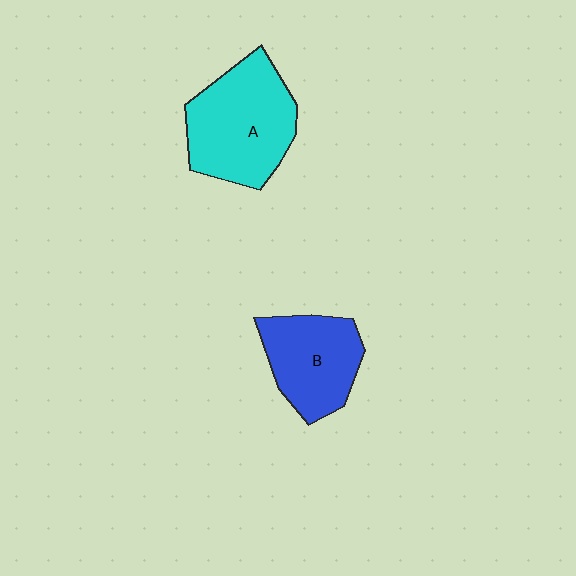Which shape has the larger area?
Shape A (cyan).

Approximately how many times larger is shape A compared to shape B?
Approximately 1.3 times.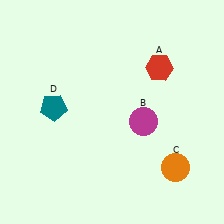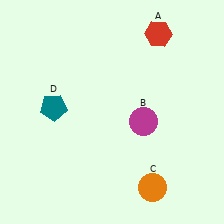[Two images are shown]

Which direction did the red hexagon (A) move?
The red hexagon (A) moved up.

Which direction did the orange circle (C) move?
The orange circle (C) moved left.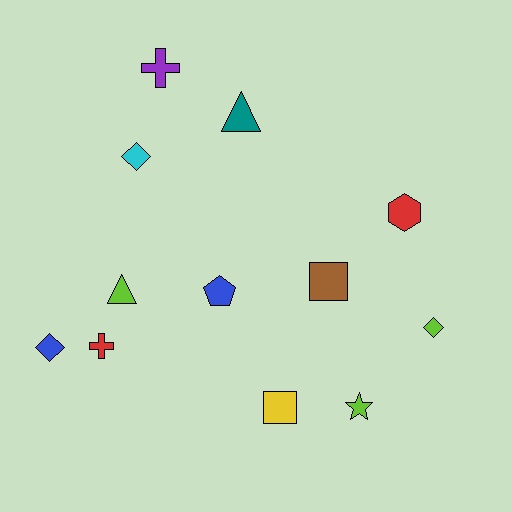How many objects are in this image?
There are 12 objects.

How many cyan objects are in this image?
There is 1 cyan object.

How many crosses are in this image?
There are 2 crosses.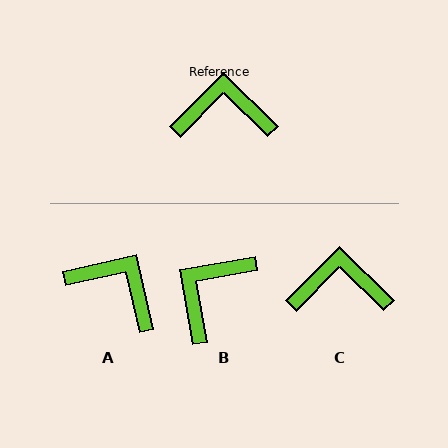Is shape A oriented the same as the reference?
No, it is off by about 33 degrees.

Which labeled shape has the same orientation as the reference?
C.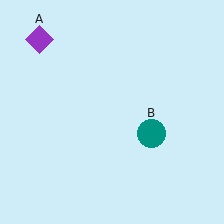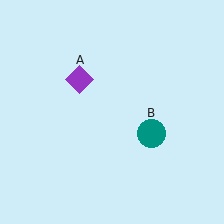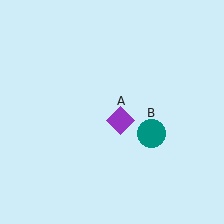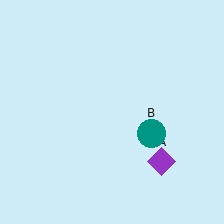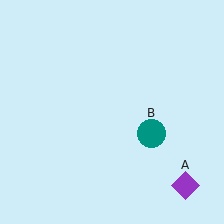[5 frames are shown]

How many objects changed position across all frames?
1 object changed position: purple diamond (object A).